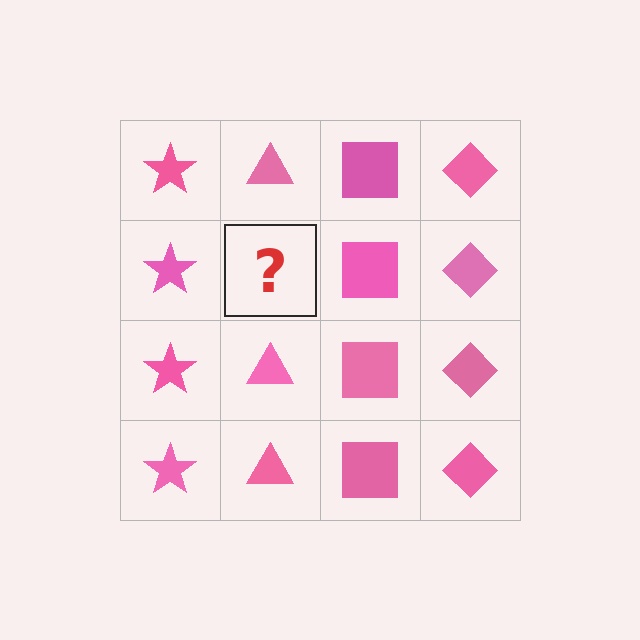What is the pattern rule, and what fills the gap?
The rule is that each column has a consistent shape. The gap should be filled with a pink triangle.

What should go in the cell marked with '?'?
The missing cell should contain a pink triangle.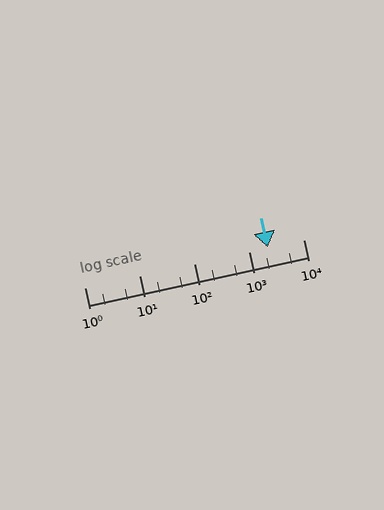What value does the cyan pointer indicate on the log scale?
The pointer indicates approximately 2200.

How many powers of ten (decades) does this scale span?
The scale spans 4 decades, from 1 to 10000.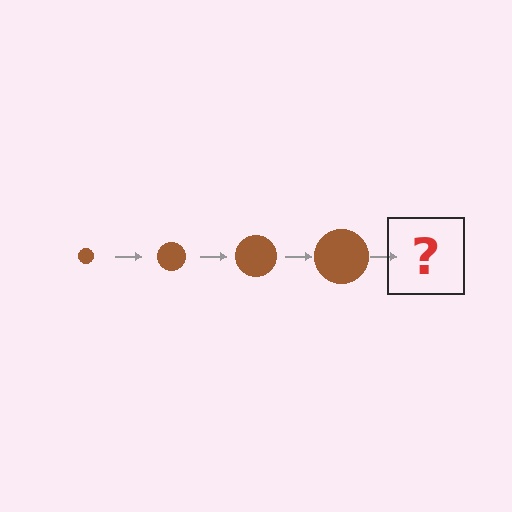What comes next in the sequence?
The next element should be a brown circle, larger than the previous one.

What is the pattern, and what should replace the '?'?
The pattern is that the circle gets progressively larger each step. The '?' should be a brown circle, larger than the previous one.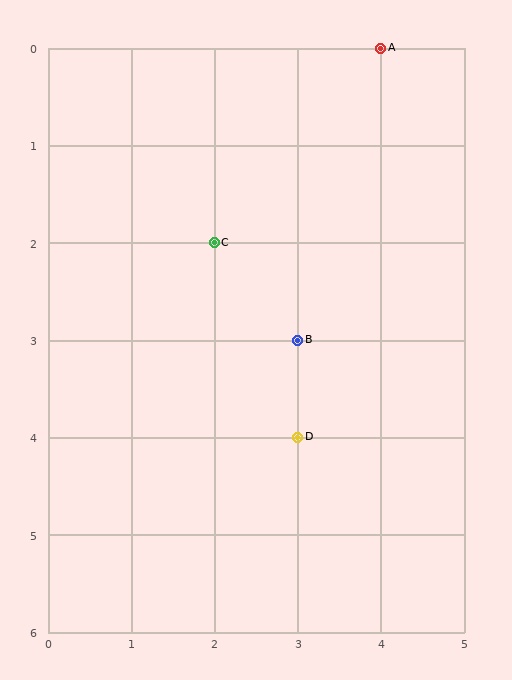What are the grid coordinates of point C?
Point C is at grid coordinates (2, 2).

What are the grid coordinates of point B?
Point B is at grid coordinates (3, 3).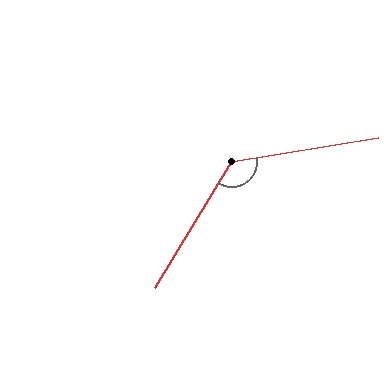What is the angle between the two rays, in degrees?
Approximately 131 degrees.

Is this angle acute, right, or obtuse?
It is obtuse.